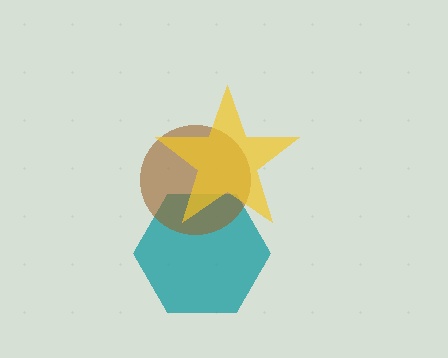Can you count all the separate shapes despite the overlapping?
Yes, there are 3 separate shapes.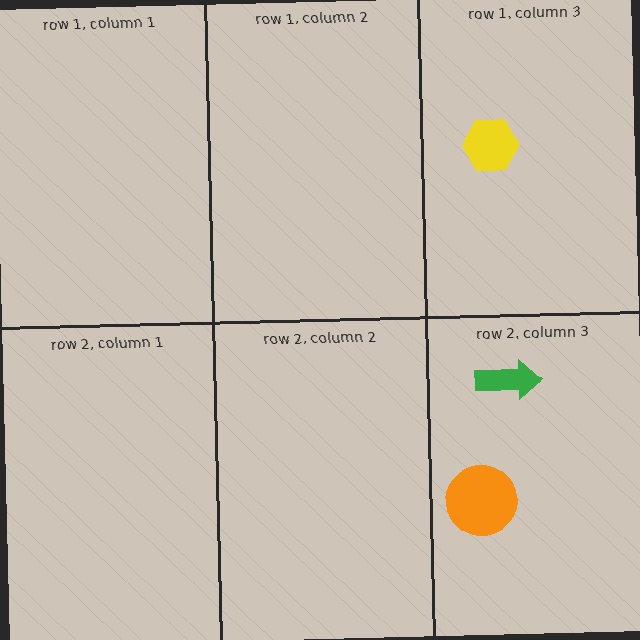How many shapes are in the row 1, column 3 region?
1.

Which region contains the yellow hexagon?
The row 1, column 3 region.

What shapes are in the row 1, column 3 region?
The yellow hexagon.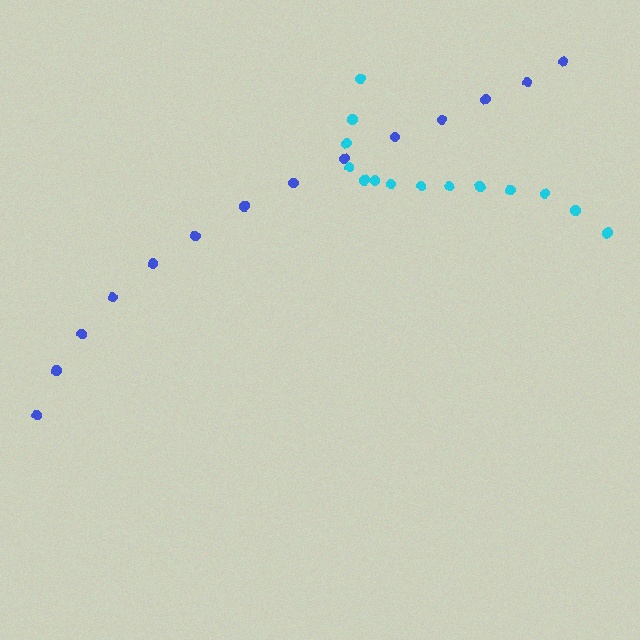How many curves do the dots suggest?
There are 2 distinct paths.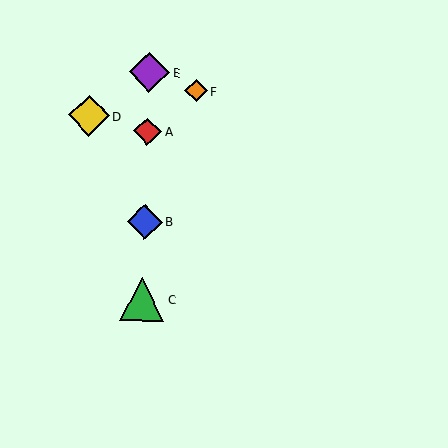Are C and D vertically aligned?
No, C is at x≈142 and D is at x≈89.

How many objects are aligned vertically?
4 objects (A, B, C, E) are aligned vertically.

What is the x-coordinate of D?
Object D is at x≈89.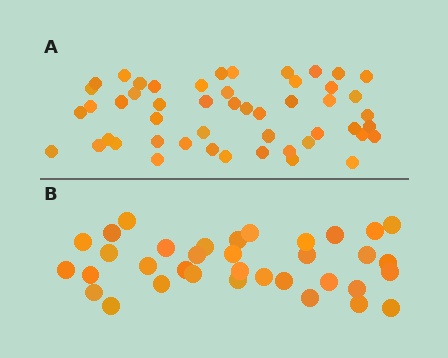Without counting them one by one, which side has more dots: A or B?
Region A (the top region) has more dots.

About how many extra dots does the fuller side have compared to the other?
Region A has approximately 15 more dots than region B.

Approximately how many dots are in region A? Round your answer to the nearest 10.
About 50 dots.